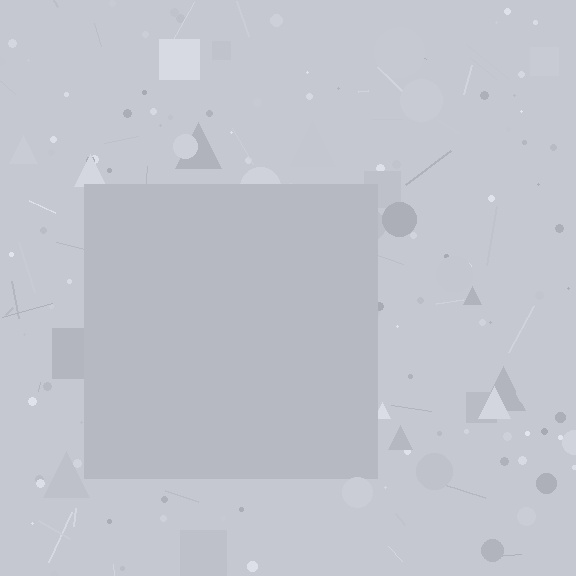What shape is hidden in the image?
A square is hidden in the image.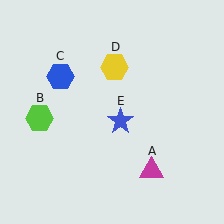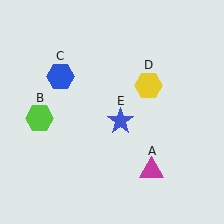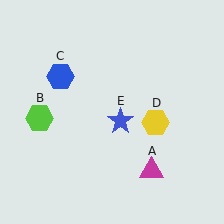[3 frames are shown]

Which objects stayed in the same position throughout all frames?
Magenta triangle (object A) and lime hexagon (object B) and blue hexagon (object C) and blue star (object E) remained stationary.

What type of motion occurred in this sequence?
The yellow hexagon (object D) rotated clockwise around the center of the scene.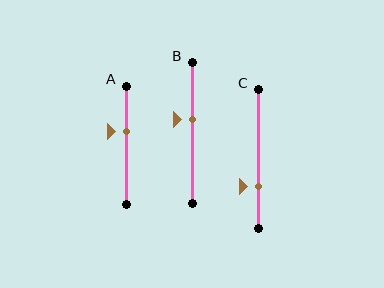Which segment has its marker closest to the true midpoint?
Segment B has its marker closest to the true midpoint.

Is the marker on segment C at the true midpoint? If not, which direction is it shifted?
No, the marker on segment C is shifted downward by about 20% of the segment length.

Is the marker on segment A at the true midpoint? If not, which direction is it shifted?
No, the marker on segment A is shifted upward by about 12% of the segment length.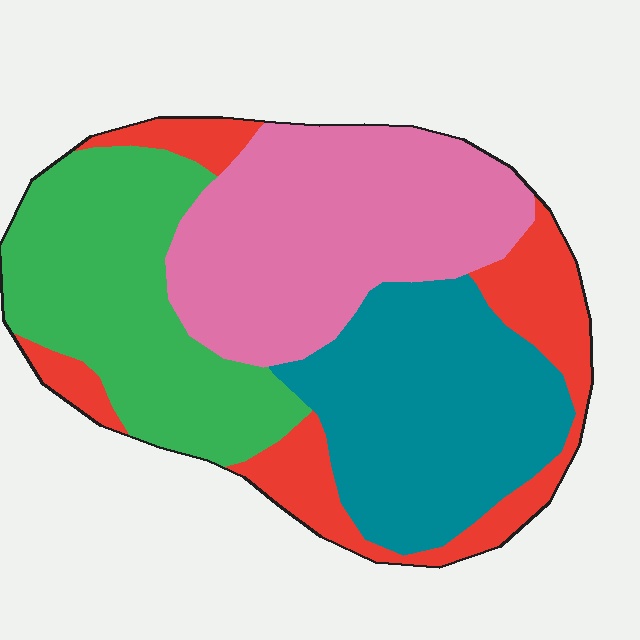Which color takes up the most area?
Pink, at roughly 30%.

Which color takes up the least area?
Red, at roughly 20%.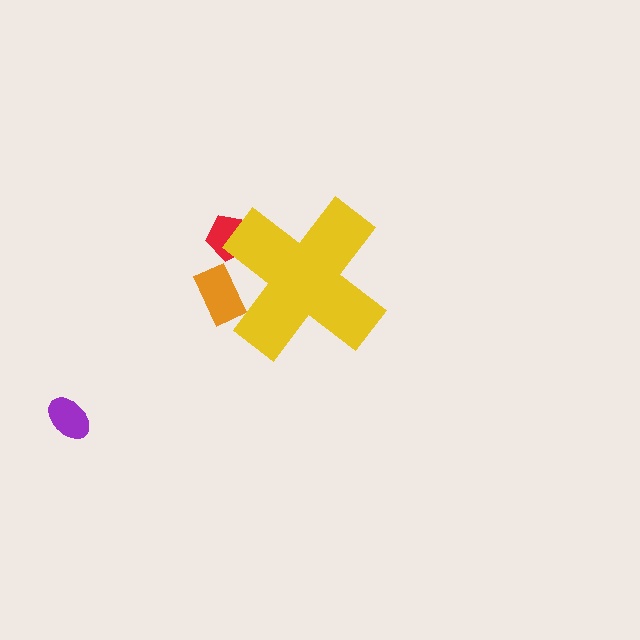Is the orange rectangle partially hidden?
Yes, the orange rectangle is partially hidden behind the yellow cross.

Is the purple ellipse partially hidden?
No, the purple ellipse is fully visible.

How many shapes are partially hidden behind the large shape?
2 shapes are partially hidden.